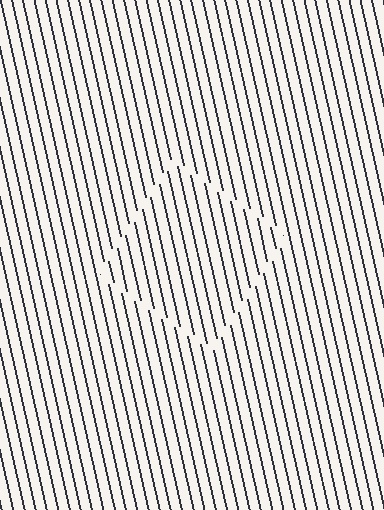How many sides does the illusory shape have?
4 sides — the line-ends trace a square.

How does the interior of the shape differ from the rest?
The interior of the shape contains the same grating, shifted by half a period — the contour is defined by the phase discontinuity where line-ends from the inner and outer gratings abut.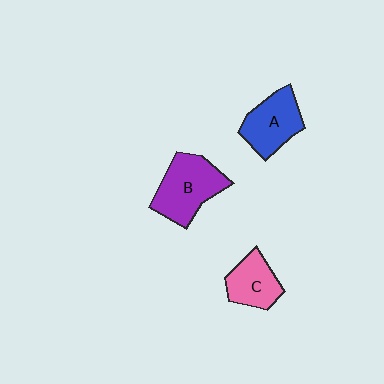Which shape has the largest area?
Shape B (purple).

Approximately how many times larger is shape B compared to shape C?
Approximately 1.5 times.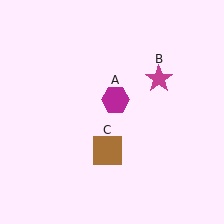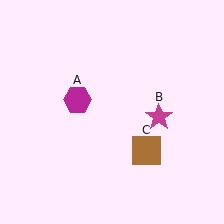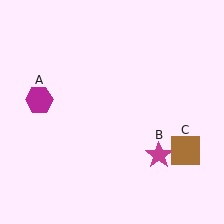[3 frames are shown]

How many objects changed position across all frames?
3 objects changed position: magenta hexagon (object A), magenta star (object B), brown square (object C).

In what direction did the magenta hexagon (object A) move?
The magenta hexagon (object A) moved left.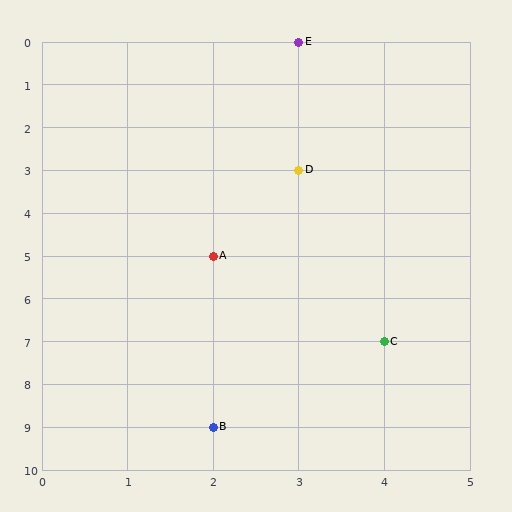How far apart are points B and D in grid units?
Points B and D are 1 column and 6 rows apart (about 6.1 grid units diagonally).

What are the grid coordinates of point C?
Point C is at grid coordinates (4, 7).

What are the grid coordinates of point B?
Point B is at grid coordinates (2, 9).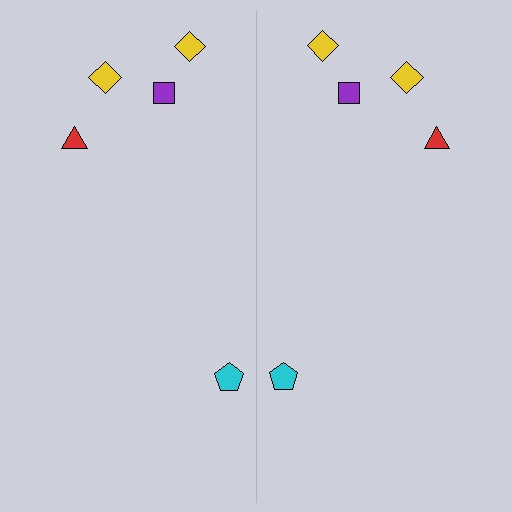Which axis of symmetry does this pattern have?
The pattern has a vertical axis of symmetry running through the center of the image.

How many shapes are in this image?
There are 10 shapes in this image.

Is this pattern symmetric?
Yes, this pattern has bilateral (reflection) symmetry.